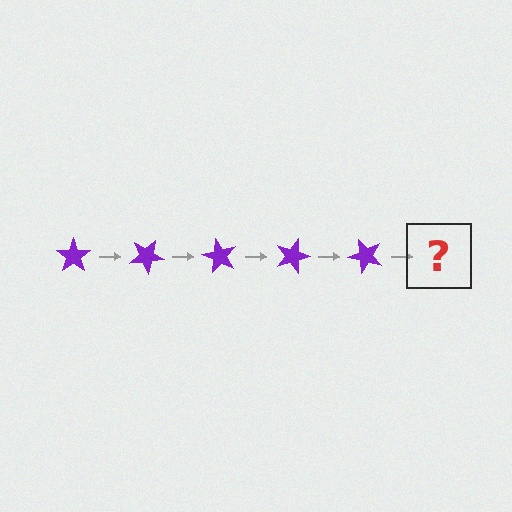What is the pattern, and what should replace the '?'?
The pattern is that the star rotates 30 degrees each step. The '?' should be a purple star rotated 150 degrees.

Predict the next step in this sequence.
The next step is a purple star rotated 150 degrees.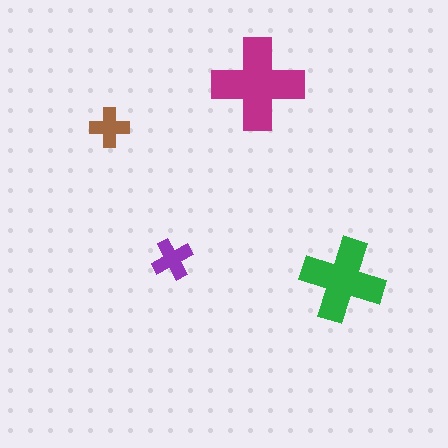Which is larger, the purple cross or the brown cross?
The purple one.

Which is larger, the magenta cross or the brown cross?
The magenta one.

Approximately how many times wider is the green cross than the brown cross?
About 2 times wider.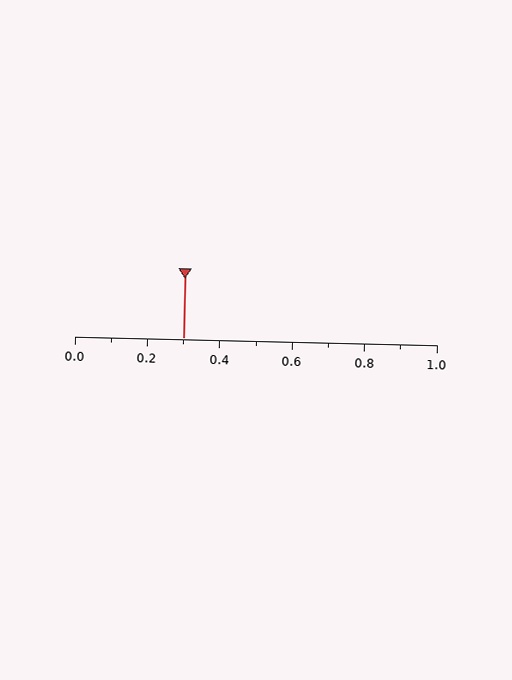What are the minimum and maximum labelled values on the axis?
The axis runs from 0.0 to 1.0.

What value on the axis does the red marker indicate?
The marker indicates approximately 0.3.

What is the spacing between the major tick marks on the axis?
The major ticks are spaced 0.2 apart.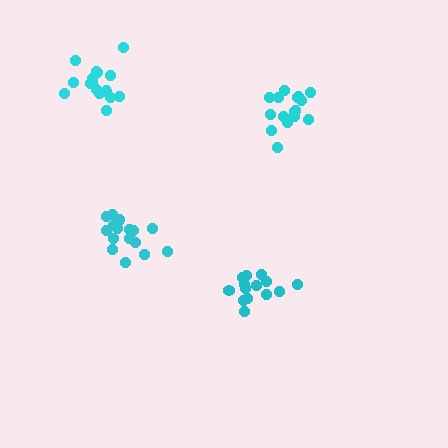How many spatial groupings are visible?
There are 4 spatial groupings.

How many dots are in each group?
Group 1: 14 dots, Group 2: 16 dots, Group 3: 17 dots, Group 4: 16 dots (63 total).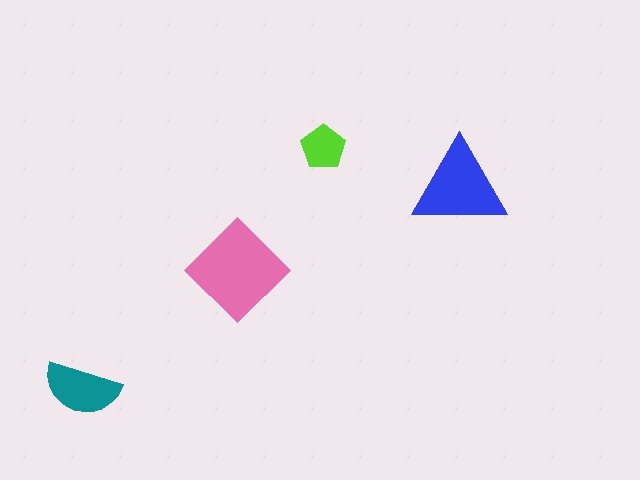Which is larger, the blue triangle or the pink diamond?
The pink diamond.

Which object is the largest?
The pink diamond.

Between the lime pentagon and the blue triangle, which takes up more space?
The blue triangle.